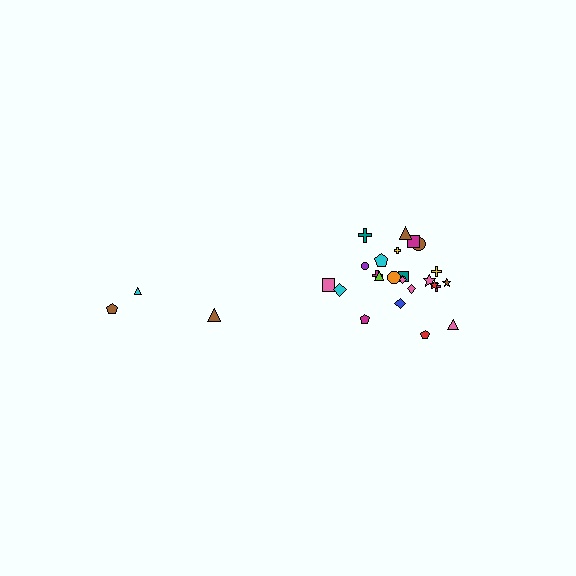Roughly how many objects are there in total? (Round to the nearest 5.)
Roughly 30 objects in total.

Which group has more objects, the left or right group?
The right group.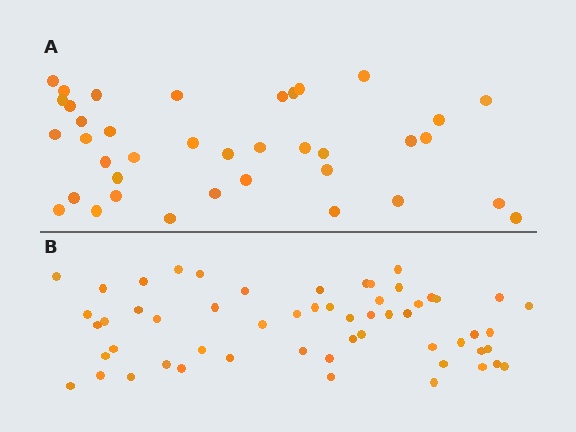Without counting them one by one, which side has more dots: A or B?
Region B (the bottom region) has more dots.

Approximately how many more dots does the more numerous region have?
Region B has approximately 20 more dots than region A.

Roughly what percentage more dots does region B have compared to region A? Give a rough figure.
About 45% more.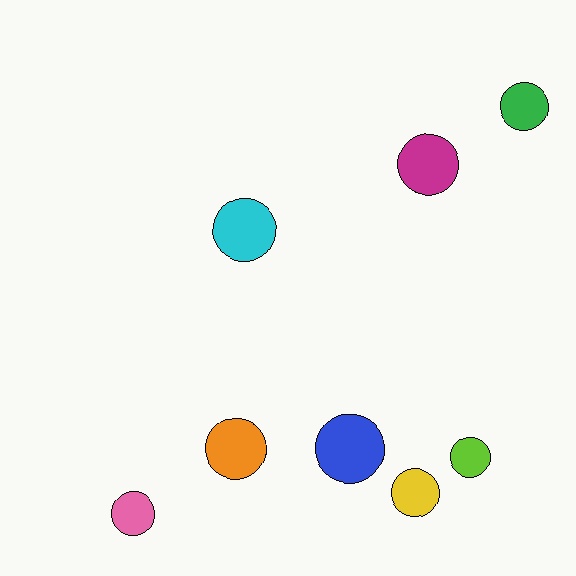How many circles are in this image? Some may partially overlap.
There are 8 circles.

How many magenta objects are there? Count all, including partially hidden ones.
There is 1 magenta object.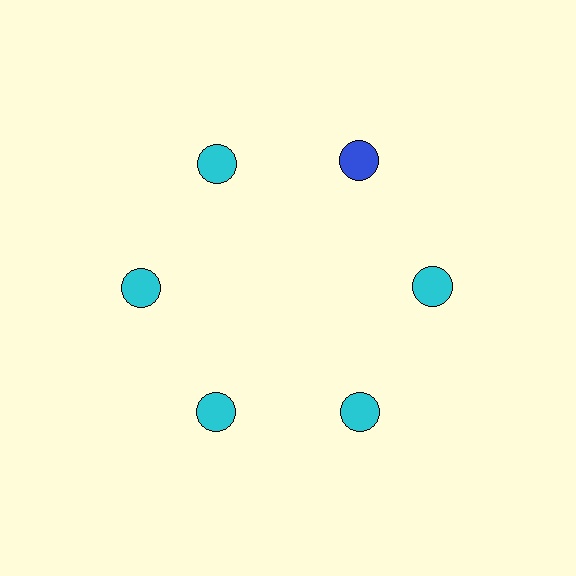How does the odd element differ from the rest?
It has a different color: blue instead of cyan.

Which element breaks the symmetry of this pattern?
The blue circle at roughly the 1 o'clock position breaks the symmetry. All other shapes are cyan circles.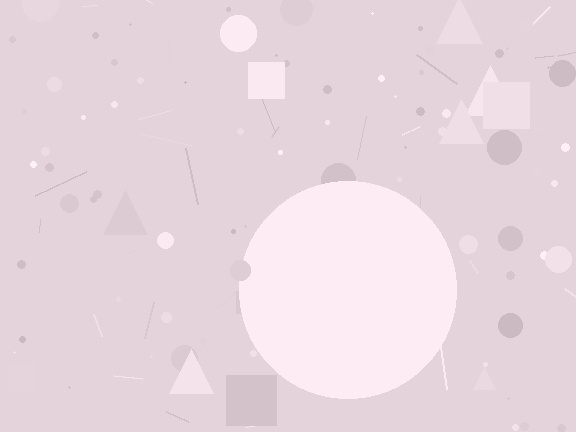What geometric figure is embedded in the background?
A circle is embedded in the background.